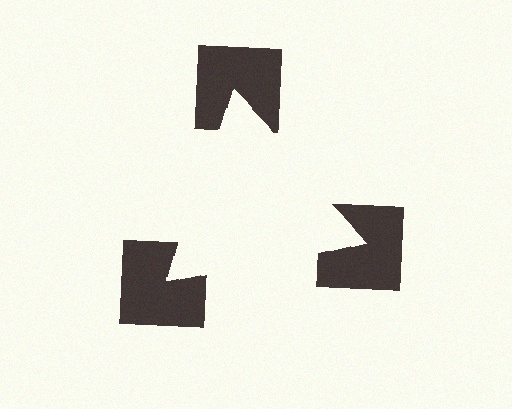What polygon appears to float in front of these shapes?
An illusory triangle — its edges are inferred from the aligned wedge cuts in the notched squares, not physically drawn.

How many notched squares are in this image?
There are 3 — one at each vertex of the illusory triangle.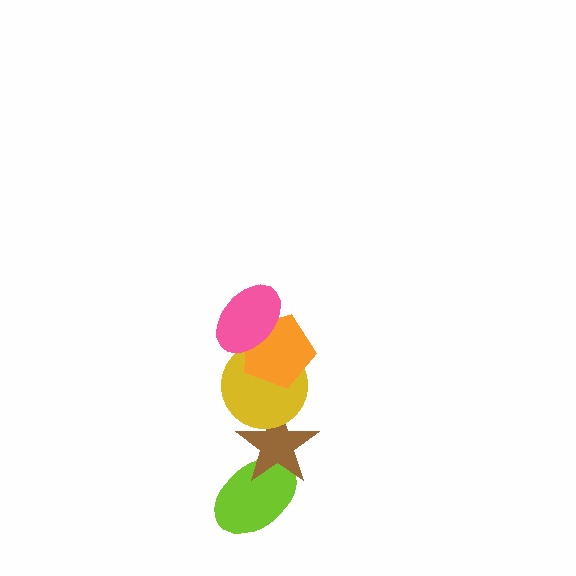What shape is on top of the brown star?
The yellow circle is on top of the brown star.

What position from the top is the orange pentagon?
The orange pentagon is 2nd from the top.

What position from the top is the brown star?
The brown star is 4th from the top.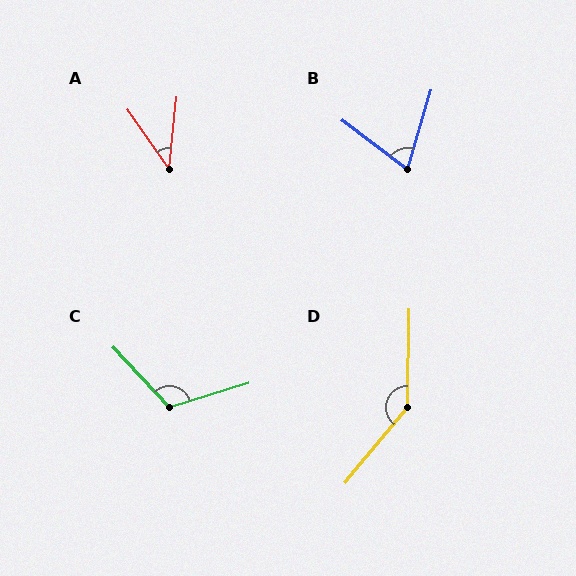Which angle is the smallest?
A, at approximately 41 degrees.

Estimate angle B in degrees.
Approximately 69 degrees.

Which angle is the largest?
D, at approximately 141 degrees.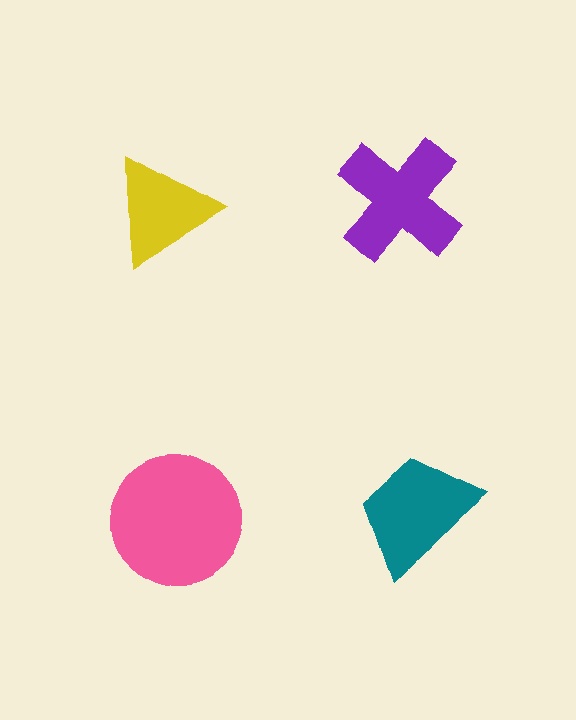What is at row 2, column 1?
A pink circle.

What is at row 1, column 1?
A yellow triangle.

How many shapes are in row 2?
2 shapes.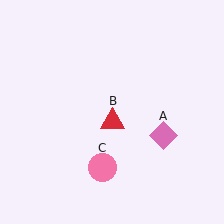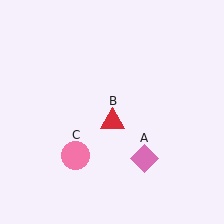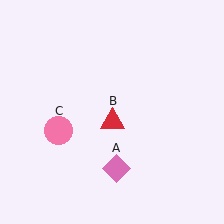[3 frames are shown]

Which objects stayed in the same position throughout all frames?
Red triangle (object B) remained stationary.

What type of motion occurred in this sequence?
The pink diamond (object A), pink circle (object C) rotated clockwise around the center of the scene.